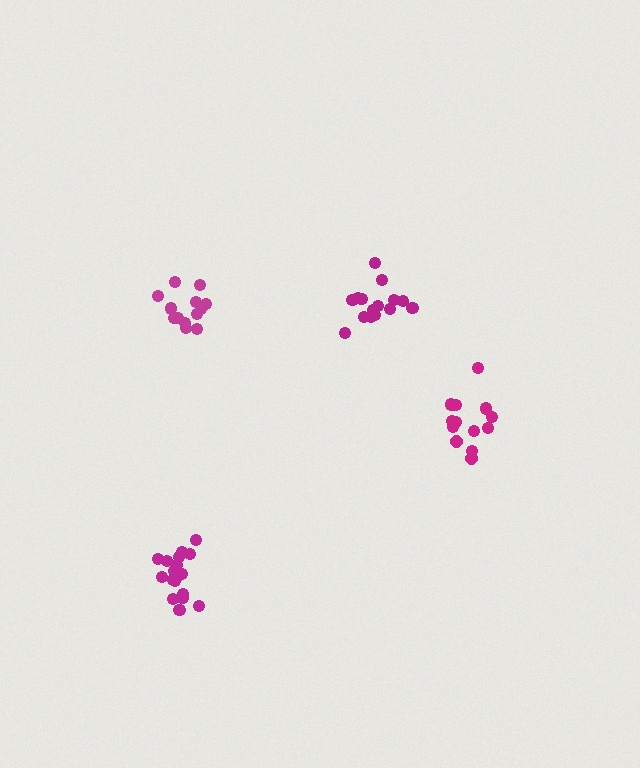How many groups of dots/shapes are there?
There are 4 groups.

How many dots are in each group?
Group 1: 13 dots, Group 2: 13 dots, Group 3: 15 dots, Group 4: 19 dots (60 total).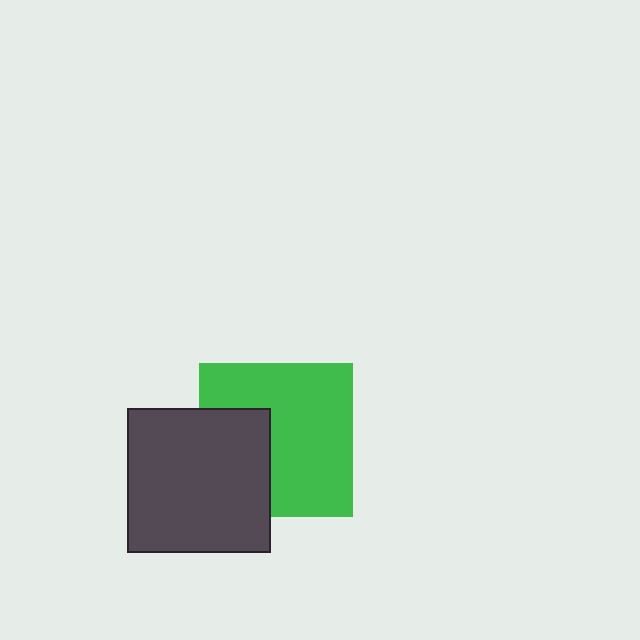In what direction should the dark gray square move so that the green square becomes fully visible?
The dark gray square should move left. That is the shortest direction to clear the overlap and leave the green square fully visible.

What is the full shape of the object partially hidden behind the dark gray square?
The partially hidden object is a green square.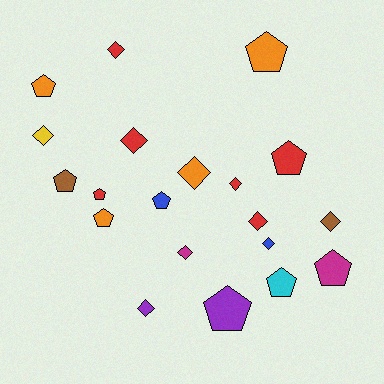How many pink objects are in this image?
There are no pink objects.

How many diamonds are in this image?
There are 10 diamonds.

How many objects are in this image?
There are 20 objects.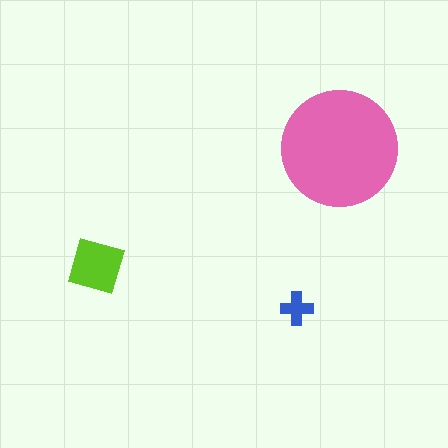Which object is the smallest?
The blue cross.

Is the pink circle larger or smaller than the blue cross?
Larger.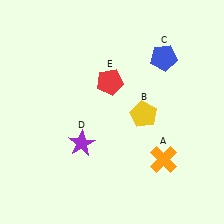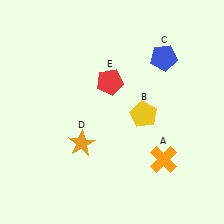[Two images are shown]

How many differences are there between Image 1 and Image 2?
There is 1 difference between the two images.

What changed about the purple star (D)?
In Image 1, D is purple. In Image 2, it changed to orange.